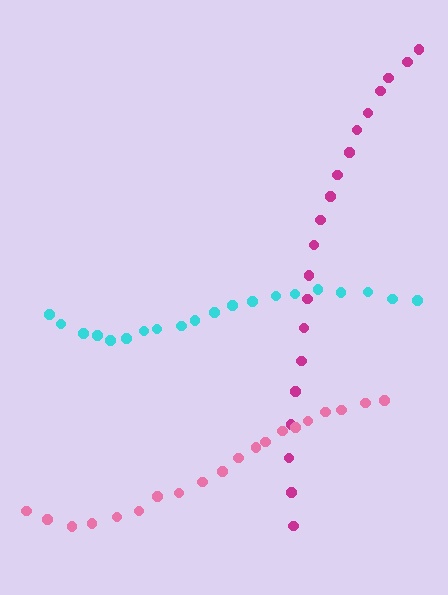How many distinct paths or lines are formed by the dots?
There are 3 distinct paths.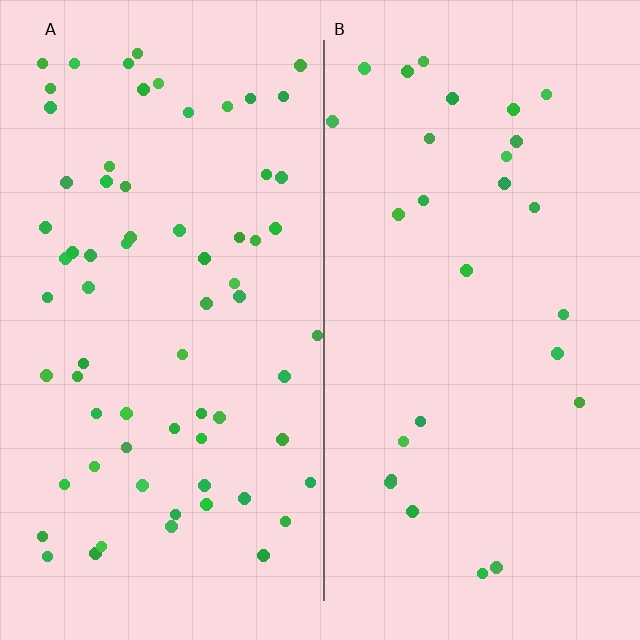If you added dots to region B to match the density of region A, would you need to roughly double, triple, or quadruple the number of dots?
Approximately double.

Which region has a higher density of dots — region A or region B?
A (the left).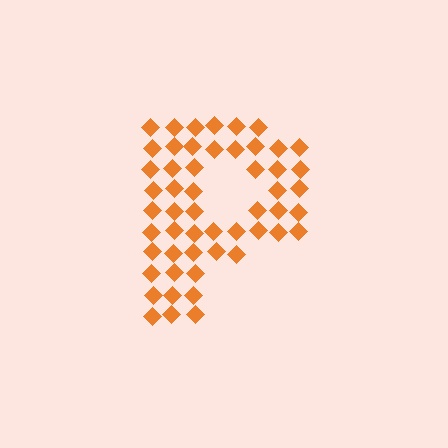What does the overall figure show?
The overall figure shows the letter P.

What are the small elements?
The small elements are diamonds.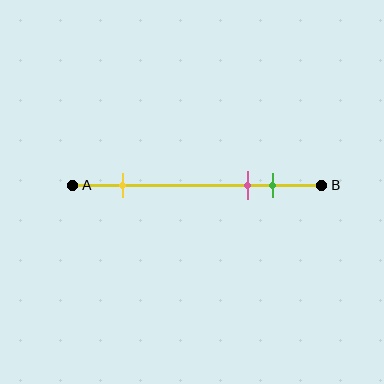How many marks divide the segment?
There are 3 marks dividing the segment.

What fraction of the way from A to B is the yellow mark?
The yellow mark is approximately 20% (0.2) of the way from A to B.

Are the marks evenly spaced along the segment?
No, the marks are not evenly spaced.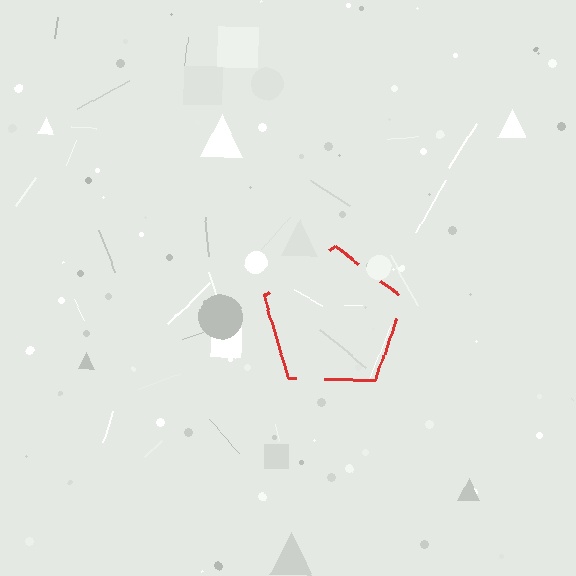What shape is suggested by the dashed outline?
The dashed outline suggests a pentagon.